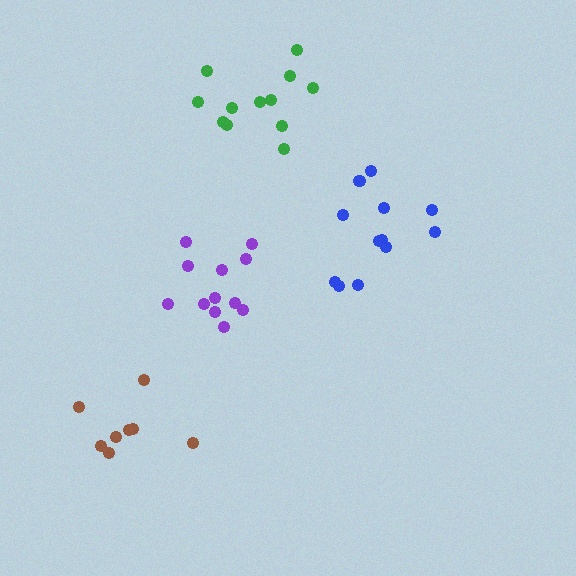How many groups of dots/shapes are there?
There are 4 groups.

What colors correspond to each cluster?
The clusters are colored: purple, brown, green, blue.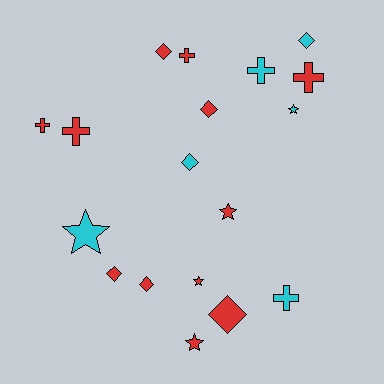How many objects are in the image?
There are 18 objects.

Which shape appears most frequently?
Diamond, with 7 objects.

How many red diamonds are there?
There are 5 red diamonds.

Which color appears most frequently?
Red, with 12 objects.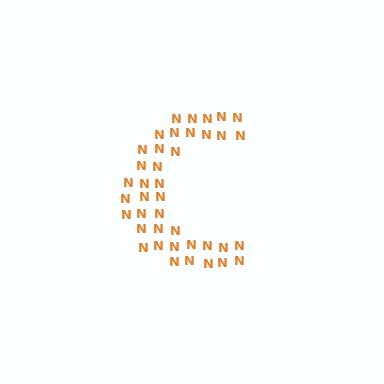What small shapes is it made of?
It is made of small letter N's.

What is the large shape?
The large shape is the letter C.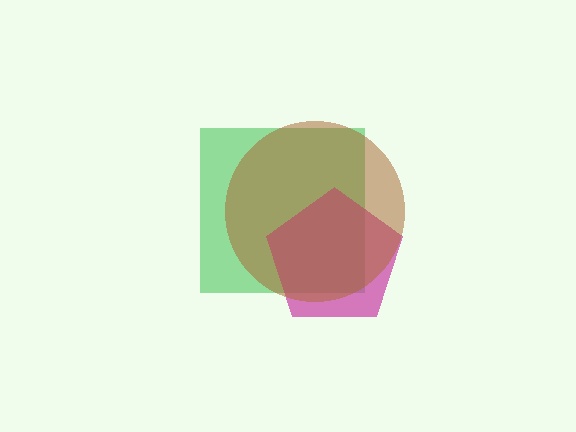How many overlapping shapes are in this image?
There are 3 overlapping shapes in the image.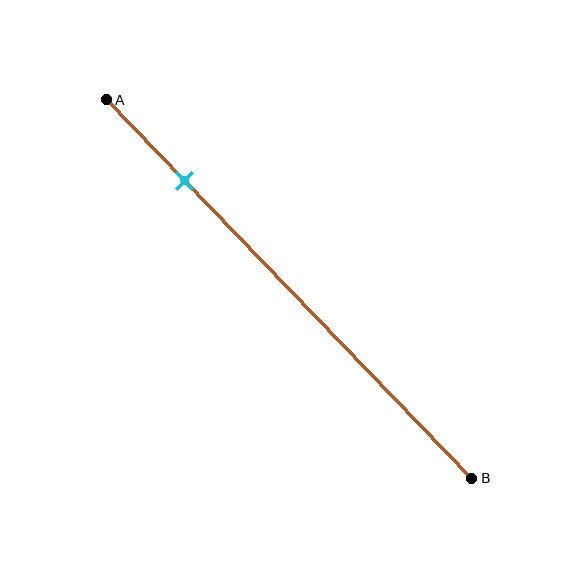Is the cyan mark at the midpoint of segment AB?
No, the mark is at about 20% from A, not at the 50% midpoint.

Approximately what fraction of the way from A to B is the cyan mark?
The cyan mark is approximately 20% of the way from A to B.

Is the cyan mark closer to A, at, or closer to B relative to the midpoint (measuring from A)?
The cyan mark is closer to point A than the midpoint of segment AB.